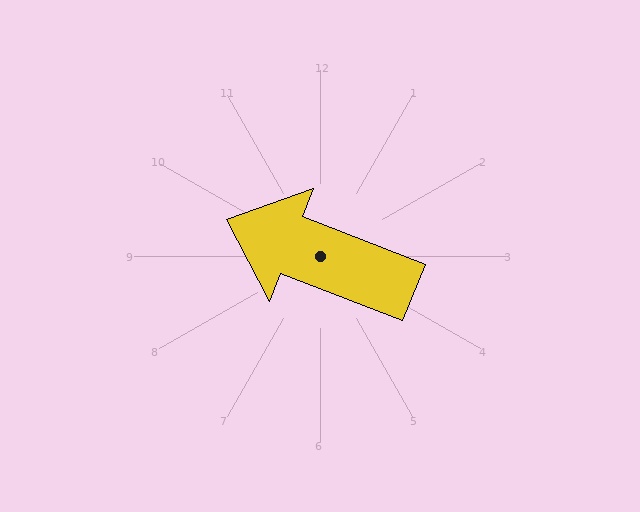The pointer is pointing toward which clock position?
Roughly 10 o'clock.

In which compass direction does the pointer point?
West.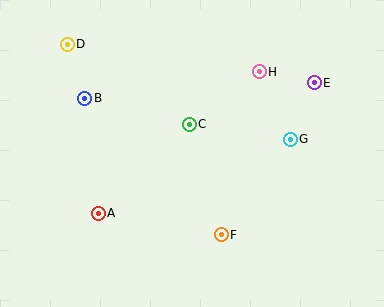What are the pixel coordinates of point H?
Point H is at (259, 72).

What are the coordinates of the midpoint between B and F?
The midpoint between B and F is at (153, 167).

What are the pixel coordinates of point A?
Point A is at (98, 213).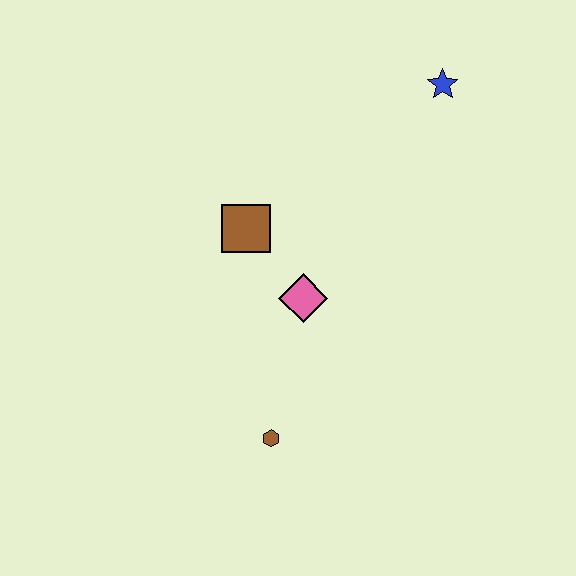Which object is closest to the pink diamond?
The brown square is closest to the pink diamond.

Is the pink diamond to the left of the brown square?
No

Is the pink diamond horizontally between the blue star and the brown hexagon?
Yes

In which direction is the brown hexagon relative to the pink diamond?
The brown hexagon is below the pink diamond.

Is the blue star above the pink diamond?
Yes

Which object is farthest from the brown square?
The blue star is farthest from the brown square.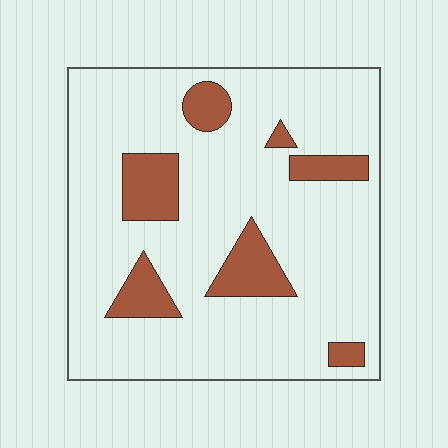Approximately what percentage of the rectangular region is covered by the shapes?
Approximately 15%.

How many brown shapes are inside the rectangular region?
7.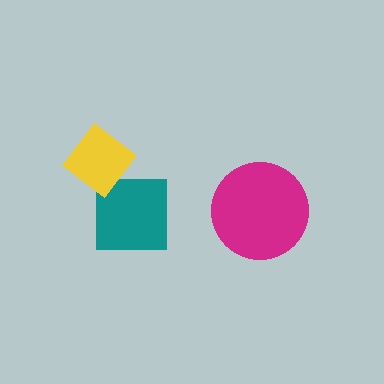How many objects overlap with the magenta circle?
0 objects overlap with the magenta circle.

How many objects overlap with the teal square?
1 object overlaps with the teal square.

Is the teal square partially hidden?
Yes, it is partially covered by another shape.